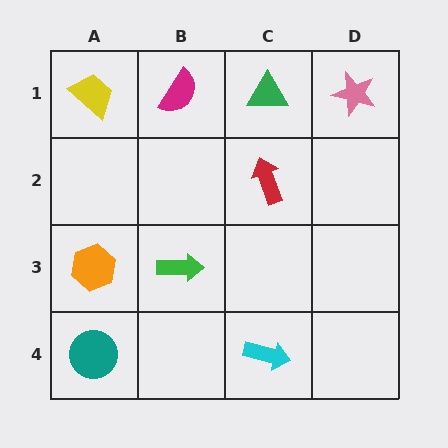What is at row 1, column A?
A yellow trapezoid.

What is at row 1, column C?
A green triangle.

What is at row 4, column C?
A cyan arrow.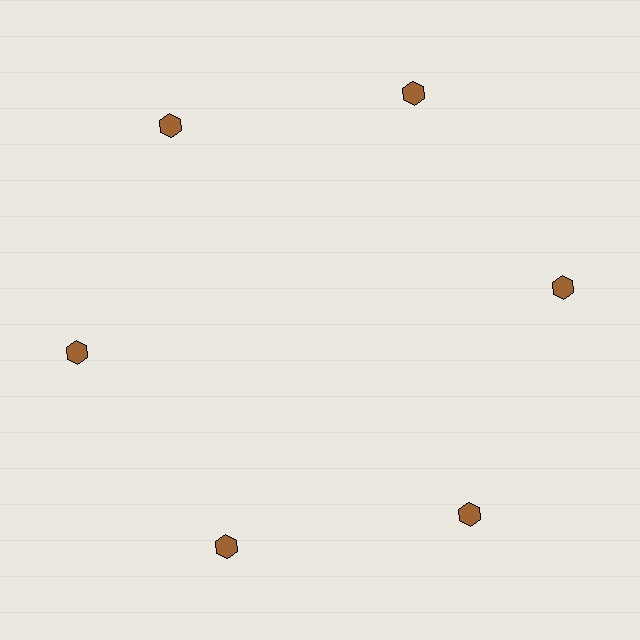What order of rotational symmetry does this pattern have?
This pattern has 6-fold rotational symmetry.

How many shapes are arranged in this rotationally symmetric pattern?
There are 6 shapes, arranged in 6 groups of 1.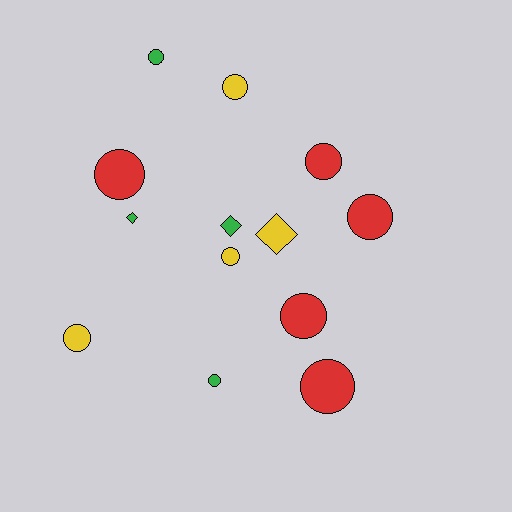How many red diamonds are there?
There are no red diamonds.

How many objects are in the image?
There are 13 objects.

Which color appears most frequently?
Red, with 5 objects.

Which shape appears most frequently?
Circle, with 10 objects.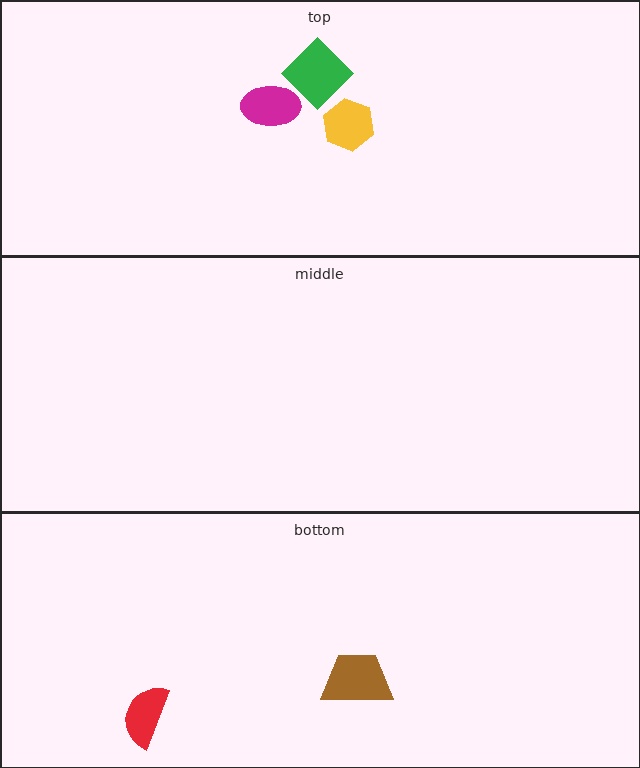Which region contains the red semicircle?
The bottom region.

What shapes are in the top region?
The yellow hexagon, the green diamond, the magenta ellipse.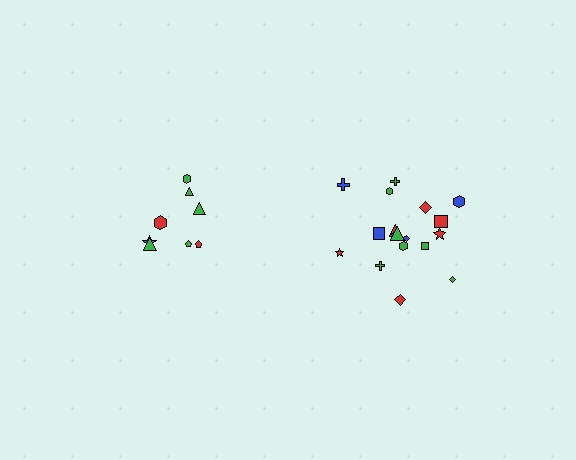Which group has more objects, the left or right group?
The right group.